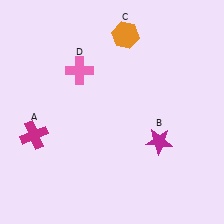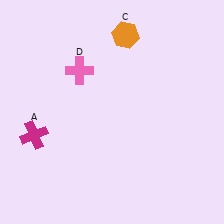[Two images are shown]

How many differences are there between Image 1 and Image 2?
There is 1 difference between the two images.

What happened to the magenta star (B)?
The magenta star (B) was removed in Image 2. It was in the bottom-right area of Image 1.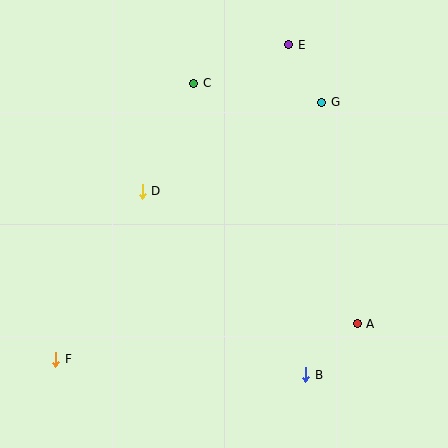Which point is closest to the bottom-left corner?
Point F is closest to the bottom-left corner.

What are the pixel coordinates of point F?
Point F is at (56, 359).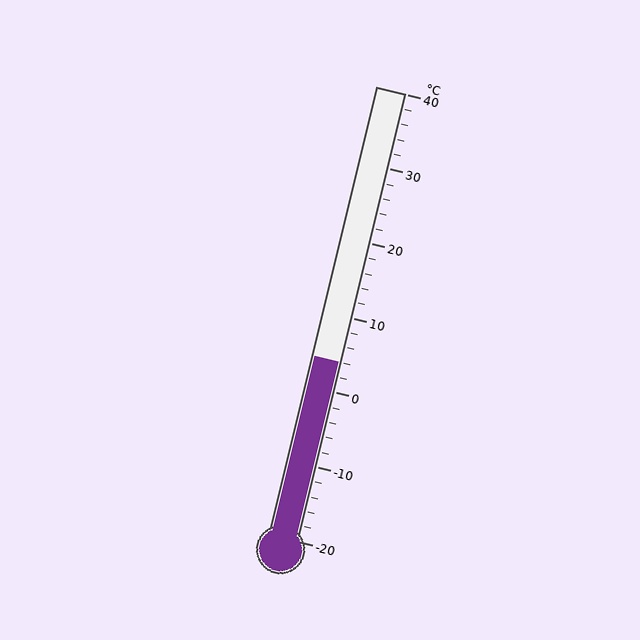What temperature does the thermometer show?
The thermometer shows approximately 4°C.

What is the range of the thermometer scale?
The thermometer scale ranges from -20°C to 40°C.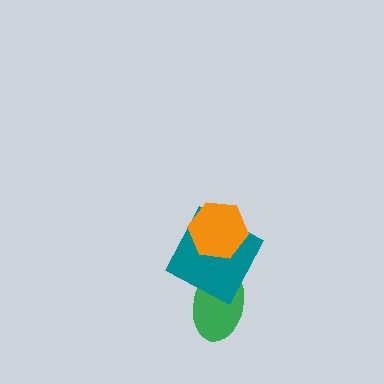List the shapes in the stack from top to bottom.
From top to bottom: the orange hexagon, the teal square, the green ellipse.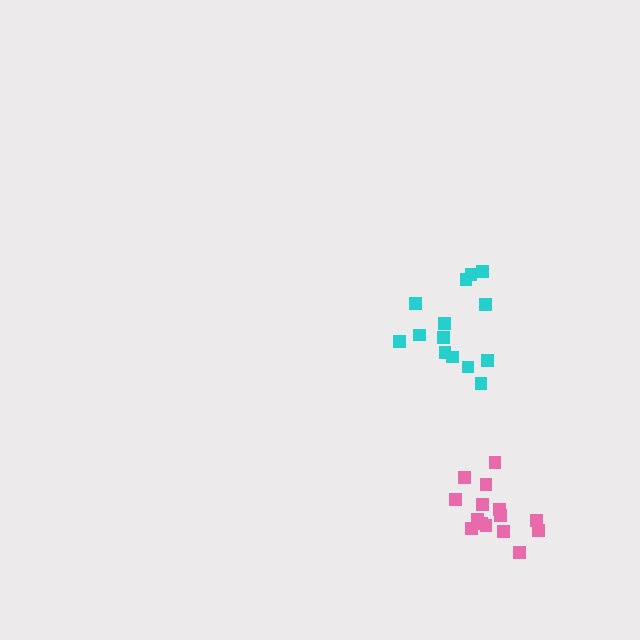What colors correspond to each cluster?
The clusters are colored: cyan, pink.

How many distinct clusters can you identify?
There are 2 distinct clusters.